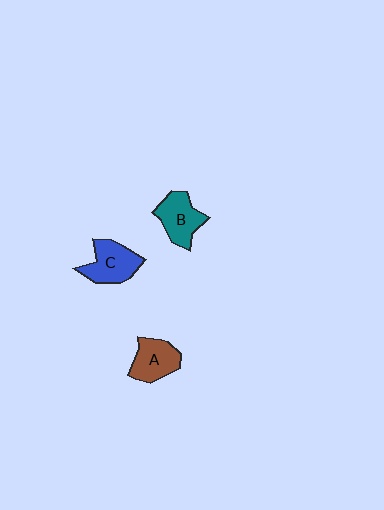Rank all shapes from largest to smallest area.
From largest to smallest: C (blue), B (teal), A (brown).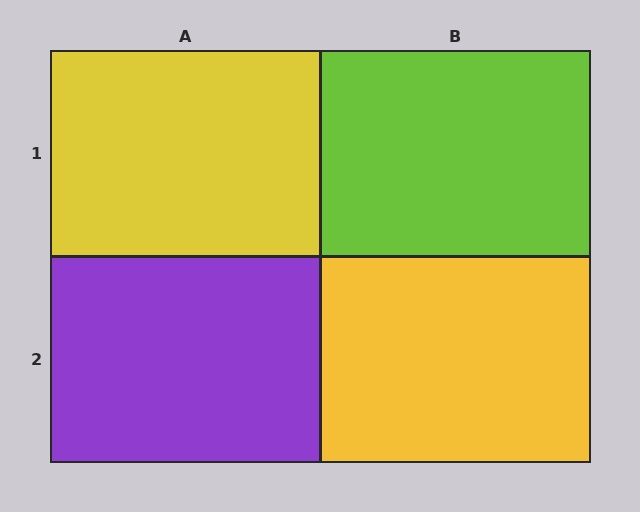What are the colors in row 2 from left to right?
Purple, yellow.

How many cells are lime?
1 cell is lime.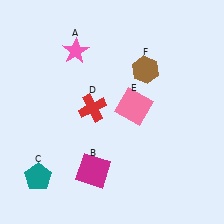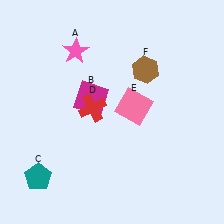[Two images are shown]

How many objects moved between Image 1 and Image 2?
1 object moved between the two images.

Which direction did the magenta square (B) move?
The magenta square (B) moved up.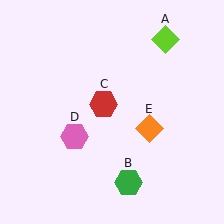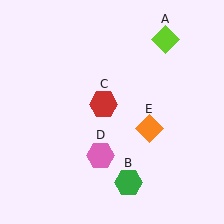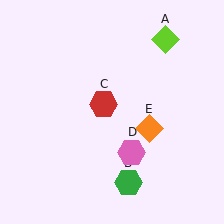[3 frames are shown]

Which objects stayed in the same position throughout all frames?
Lime diamond (object A) and green hexagon (object B) and red hexagon (object C) and orange diamond (object E) remained stationary.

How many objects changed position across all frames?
1 object changed position: pink hexagon (object D).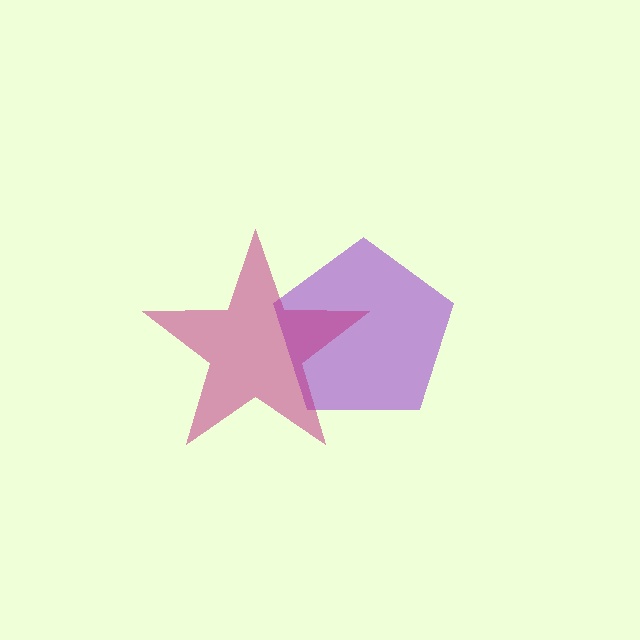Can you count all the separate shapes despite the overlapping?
Yes, there are 2 separate shapes.